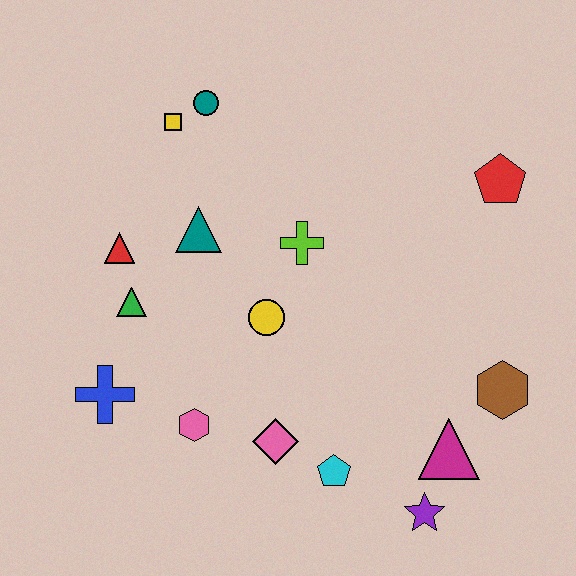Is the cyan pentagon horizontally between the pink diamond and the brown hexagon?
Yes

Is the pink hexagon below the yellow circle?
Yes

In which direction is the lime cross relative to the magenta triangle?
The lime cross is above the magenta triangle.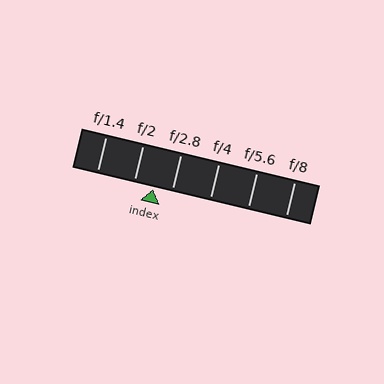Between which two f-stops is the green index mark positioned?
The index mark is between f/2 and f/2.8.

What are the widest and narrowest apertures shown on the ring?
The widest aperture shown is f/1.4 and the narrowest is f/8.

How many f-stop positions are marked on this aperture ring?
There are 6 f-stop positions marked.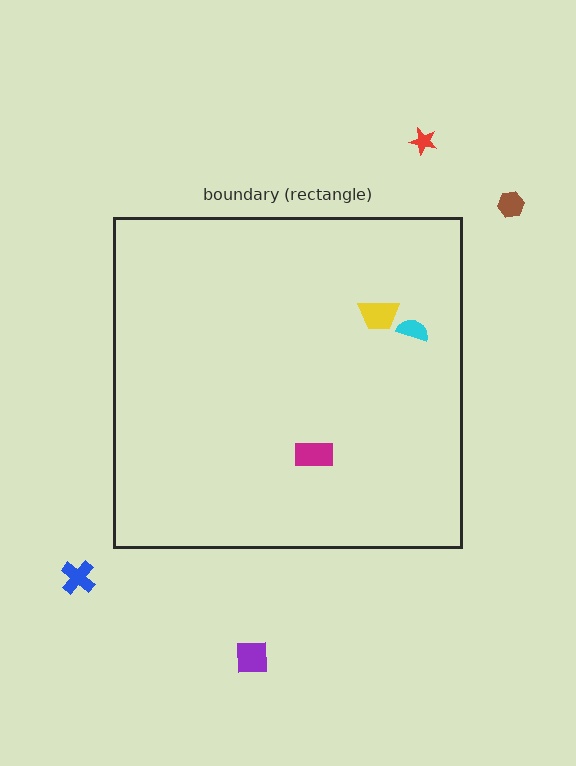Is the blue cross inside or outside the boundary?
Outside.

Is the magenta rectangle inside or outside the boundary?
Inside.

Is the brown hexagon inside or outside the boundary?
Outside.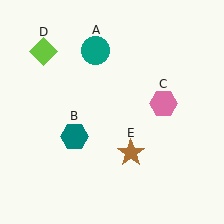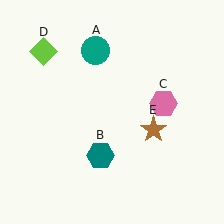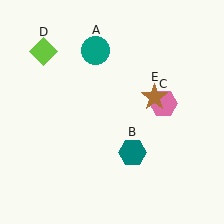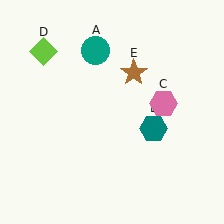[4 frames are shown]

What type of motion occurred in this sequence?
The teal hexagon (object B), brown star (object E) rotated counterclockwise around the center of the scene.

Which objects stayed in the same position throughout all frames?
Teal circle (object A) and pink hexagon (object C) and lime diamond (object D) remained stationary.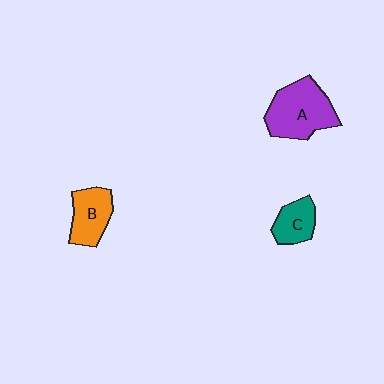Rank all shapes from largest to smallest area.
From largest to smallest: A (purple), B (orange), C (teal).